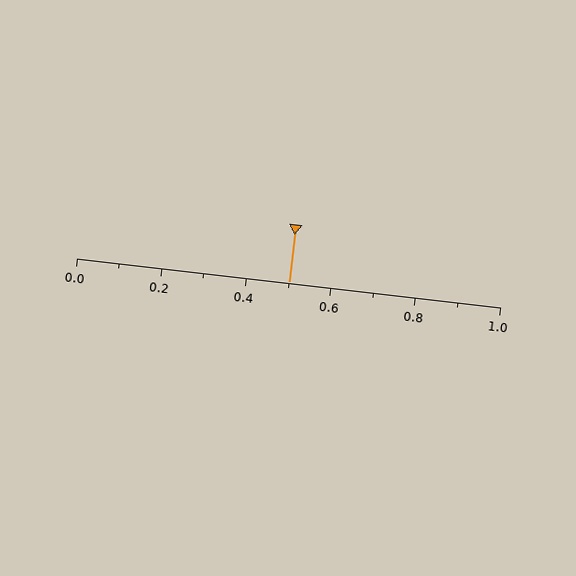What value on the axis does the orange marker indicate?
The marker indicates approximately 0.5.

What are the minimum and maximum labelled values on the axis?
The axis runs from 0.0 to 1.0.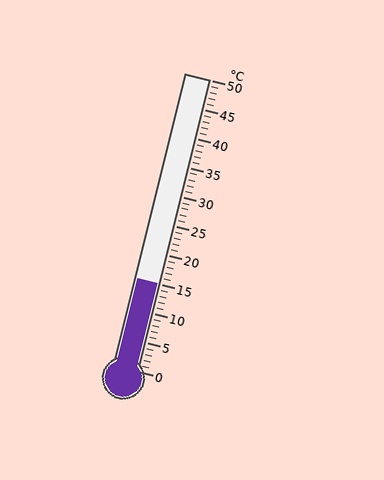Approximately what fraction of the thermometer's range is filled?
The thermometer is filled to approximately 30% of its range.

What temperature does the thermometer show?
The thermometer shows approximately 15°C.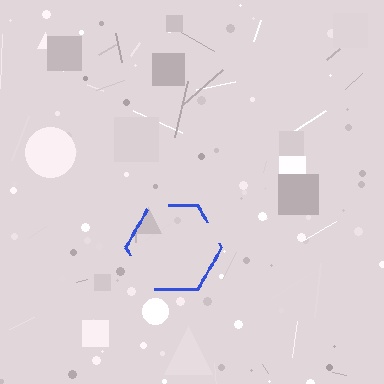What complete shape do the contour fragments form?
The contour fragments form a hexagon.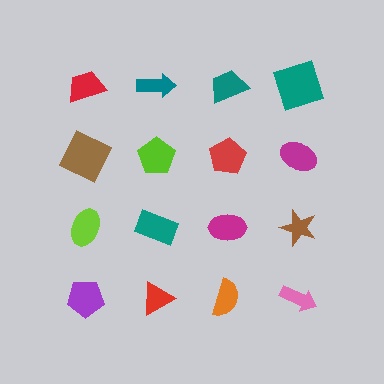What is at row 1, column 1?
A red trapezoid.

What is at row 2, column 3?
A red pentagon.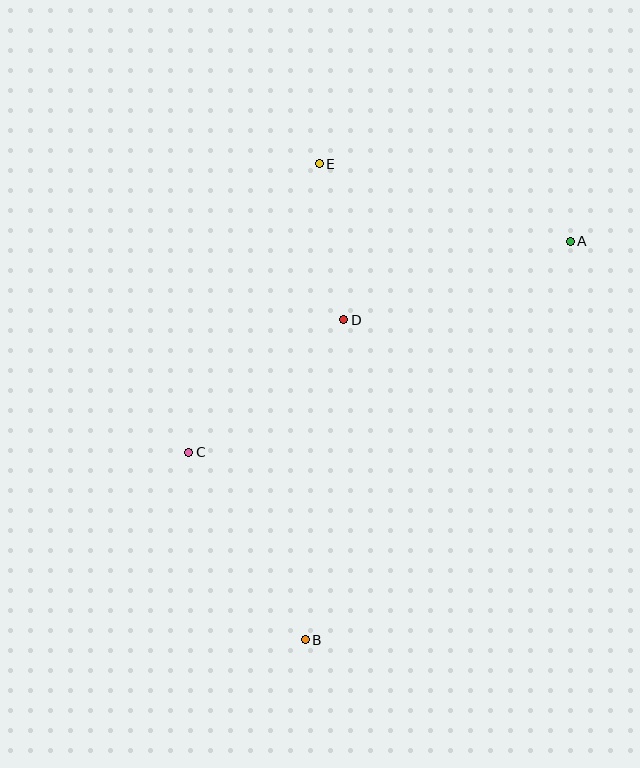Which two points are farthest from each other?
Points A and B are farthest from each other.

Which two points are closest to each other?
Points D and E are closest to each other.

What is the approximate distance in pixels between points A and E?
The distance between A and E is approximately 263 pixels.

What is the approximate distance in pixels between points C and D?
The distance between C and D is approximately 204 pixels.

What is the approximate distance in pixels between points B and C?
The distance between B and C is approximately 221 pixels.